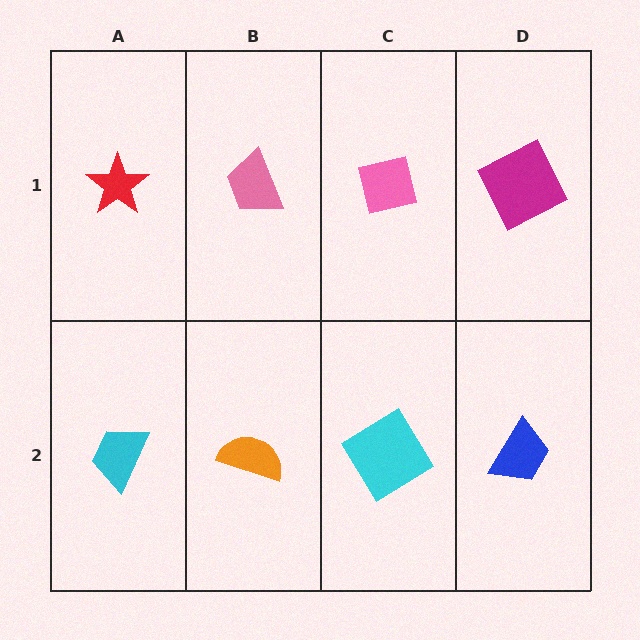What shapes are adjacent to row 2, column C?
A pink square (row 1, column C), an orange semicircle (row 2, column B), a blue trapezoid (row 2, column D).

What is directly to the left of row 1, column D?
A pink square.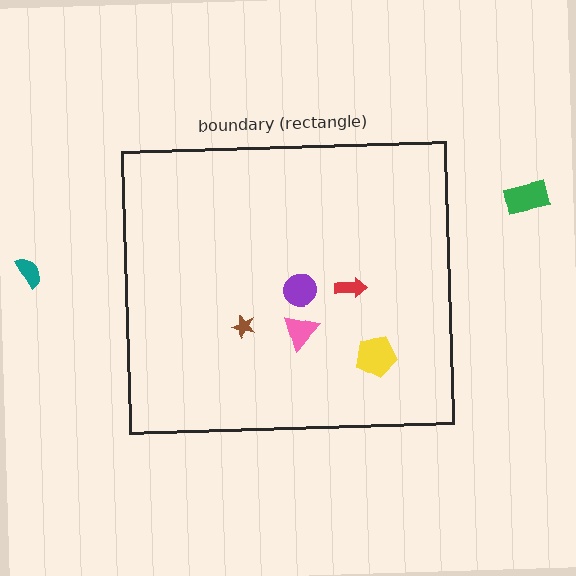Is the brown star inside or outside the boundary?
Inside.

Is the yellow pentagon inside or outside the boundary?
Inside.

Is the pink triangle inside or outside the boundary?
Inside.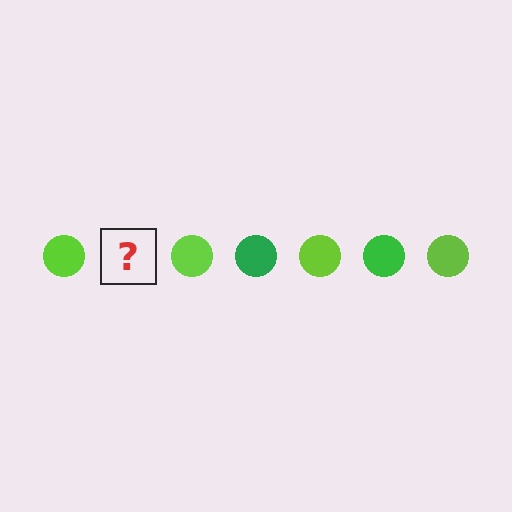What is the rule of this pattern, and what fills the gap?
The rule is that the pattern cycles through lime, green circles. The gap should be filled with a green circle.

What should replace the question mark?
The question mark should be replaced with a green circle.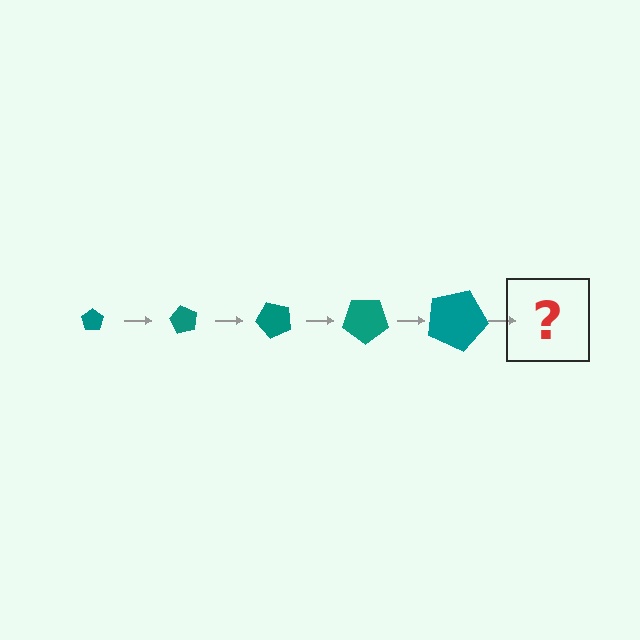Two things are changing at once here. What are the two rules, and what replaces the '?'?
The two rules are that the pentagon grows larger each step and it rotates 60 degrees each step. The '?' should be a pentagon, larger than the previous one and rotated 300 degrees from the start.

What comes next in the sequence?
The next element should be a pentagon, larger than the previous one and rotated 300 degrees from the start.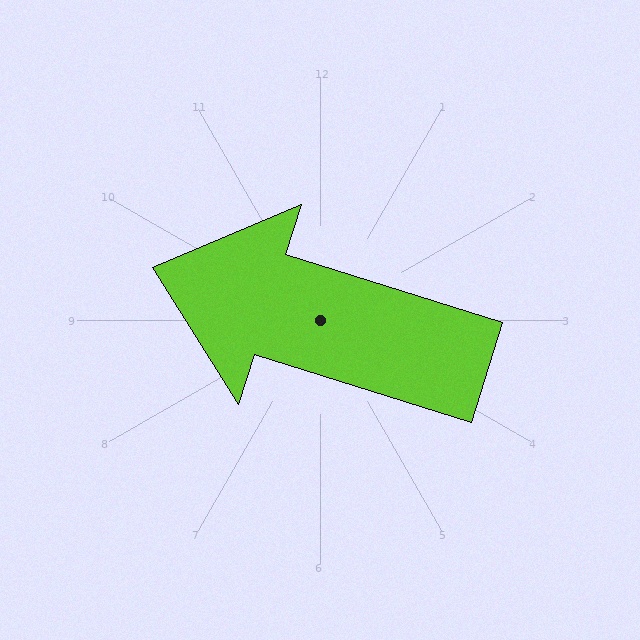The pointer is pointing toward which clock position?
Roughly 10 o'clock.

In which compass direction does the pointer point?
West.